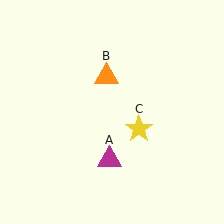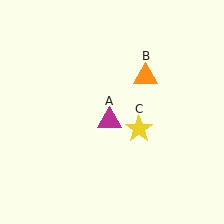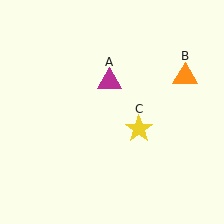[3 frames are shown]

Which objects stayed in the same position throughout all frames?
Yellow star (object C) remained stationary.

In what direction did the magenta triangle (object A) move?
The magenta triangle (object A) moved up.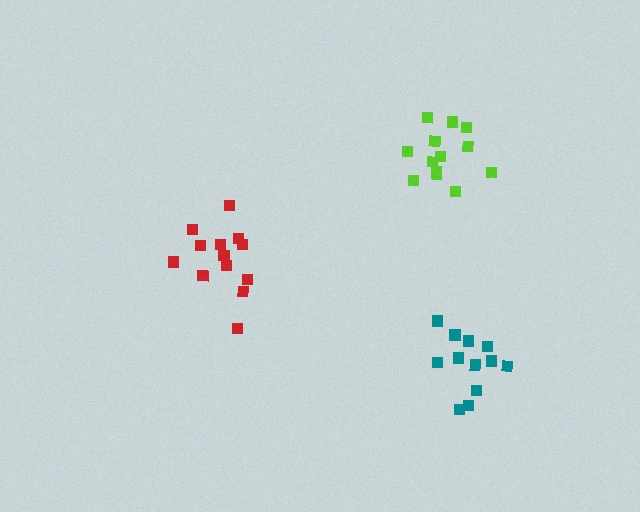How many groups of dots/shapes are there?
There are 3 groups.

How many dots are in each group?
Group 1: 13 dots, Group 2: 13 dots, Group 3: 12 dots (38 total).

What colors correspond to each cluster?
The clusters are colored: lime, red, teal.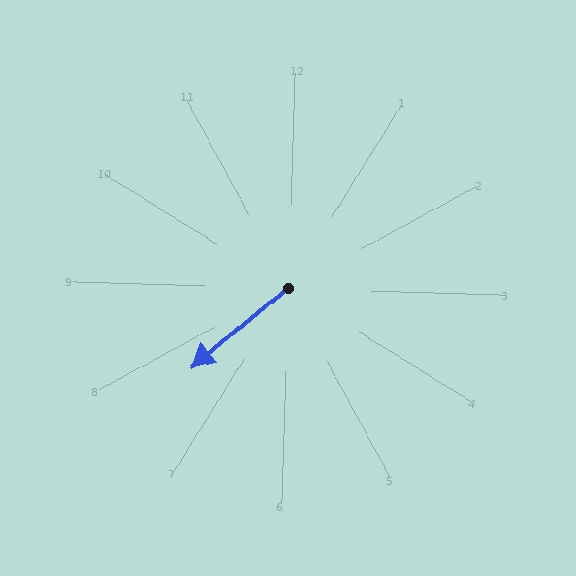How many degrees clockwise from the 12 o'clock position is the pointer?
Approximately 229 degrees.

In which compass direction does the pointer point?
Southwest.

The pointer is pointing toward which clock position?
Roughly 8 o'clock.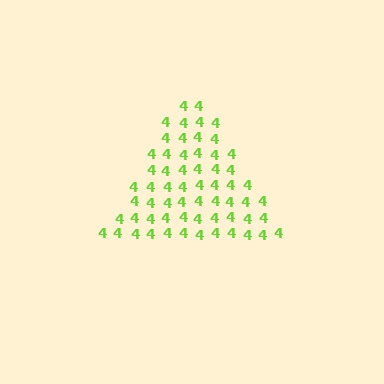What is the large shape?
The large shape is a triangle.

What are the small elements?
The small elements are digit 4's.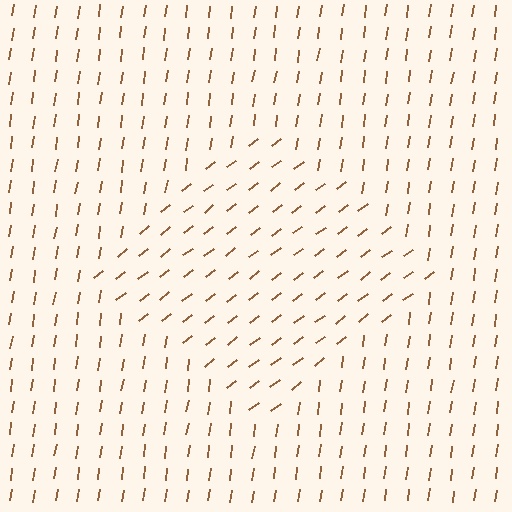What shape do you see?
I see a diamond.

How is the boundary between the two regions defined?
The boundary is defined purely by a change in line orientation (approximately 45 degrees difference). All lines are the same color and thickness.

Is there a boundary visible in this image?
Yes, there is a texture boundary formed by a change in line orientation.